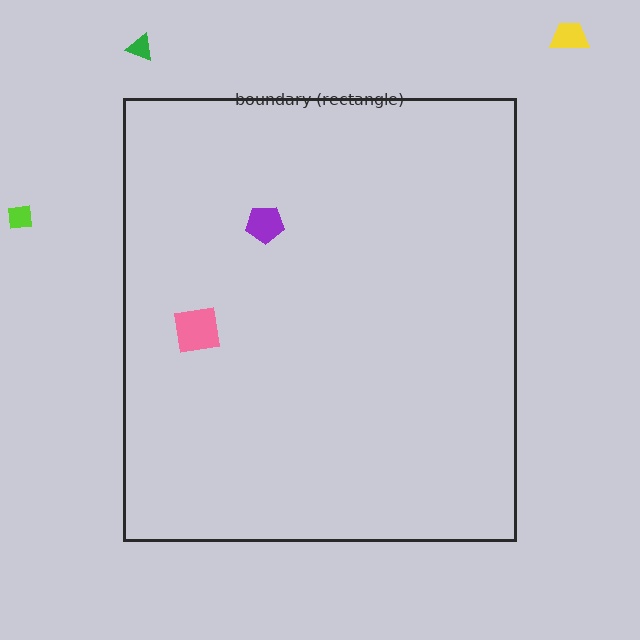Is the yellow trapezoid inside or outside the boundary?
Outside.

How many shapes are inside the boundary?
2 inside, 3 outside.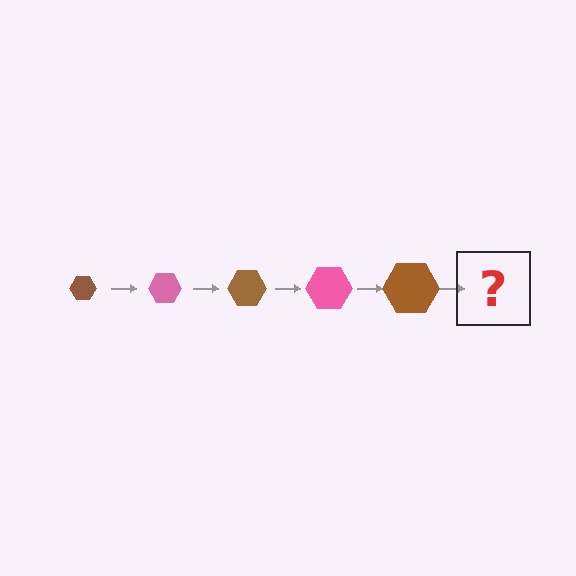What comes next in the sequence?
The next element should be a pink hexagon, larger than the previous one.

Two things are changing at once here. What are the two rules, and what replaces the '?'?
The two rules are that the hexagon grows larger each step and the color cycles through brown and pink. The '?' should be a pink hexagon, larger than the previous one.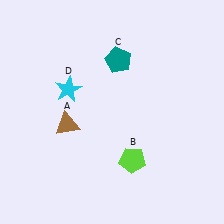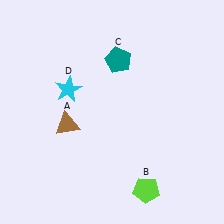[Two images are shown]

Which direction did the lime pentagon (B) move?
The lime pentagon (B) moved down.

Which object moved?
The lime pentagon (B) moved down.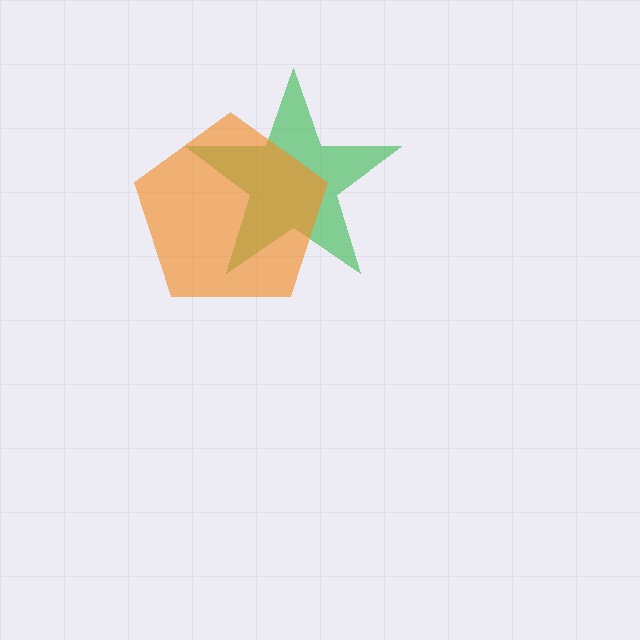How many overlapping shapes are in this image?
There are 2 overlapping shapes in the image.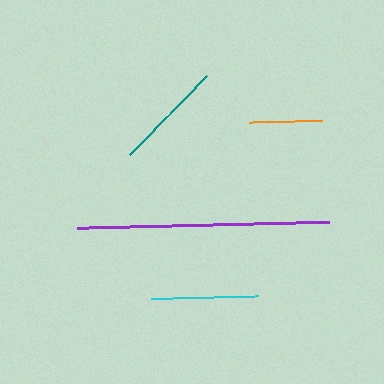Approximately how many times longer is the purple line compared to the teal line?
The purple line is approximately 2.3 times the length of the teal line.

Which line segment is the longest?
The purple line is the longest at approximately 253 pixels.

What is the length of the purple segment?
The purple segment is approximately 253 pixels long.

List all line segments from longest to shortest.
From longest to shortest: purple, teal, cyan, orange.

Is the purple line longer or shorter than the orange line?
The purple line is longer than the orange line.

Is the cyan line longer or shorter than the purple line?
The purple line is longer than the cyan line.